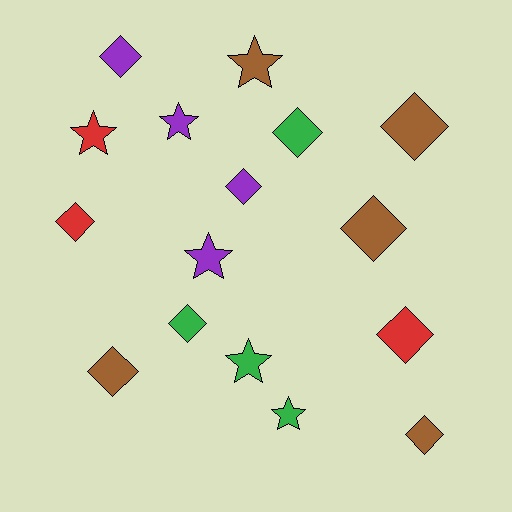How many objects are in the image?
There are 16 objects.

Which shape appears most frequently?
Diamond, with 10 objects.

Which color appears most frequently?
Brown, with 5 objects.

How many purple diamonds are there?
There are 2 purple diamonds.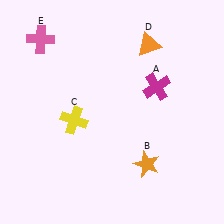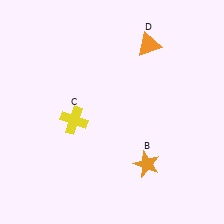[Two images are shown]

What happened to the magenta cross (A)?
The magenta cross (A) was removed in Image 2. It was in the top-right area of Image 1.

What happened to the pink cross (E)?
The pink cross (E) was removed in Image 2. It was in the top-left area of Image 1.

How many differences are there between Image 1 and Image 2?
There are 2 differences between the two images.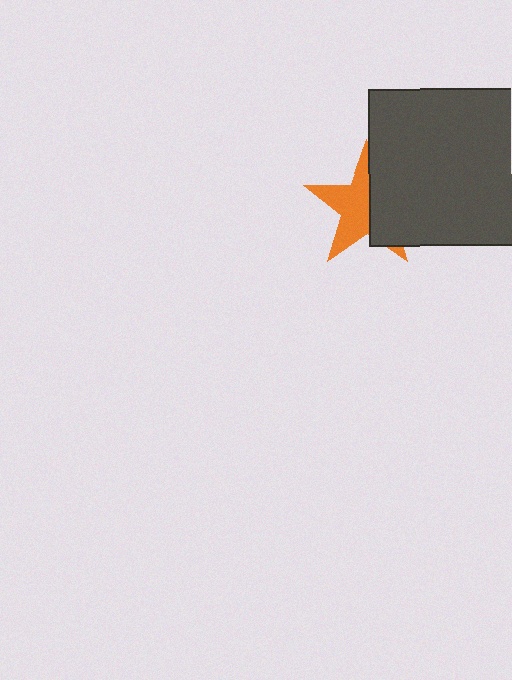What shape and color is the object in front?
The object in front is a dark gray square.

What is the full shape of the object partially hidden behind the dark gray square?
The partially hidden object is an orange star.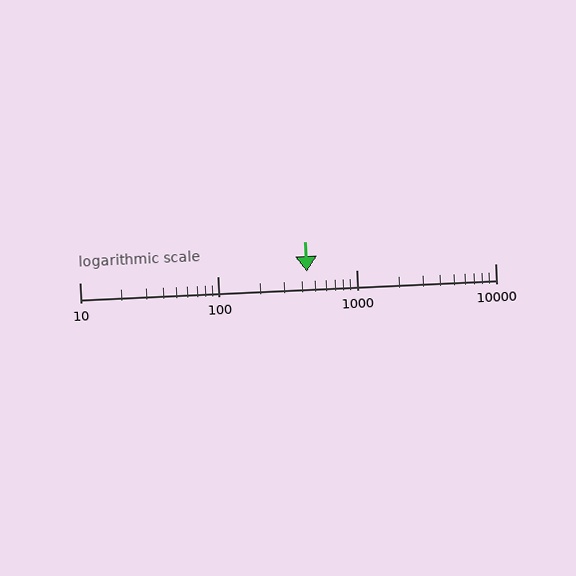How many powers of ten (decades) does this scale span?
The scale spans 3 decades, from 10 to 10000.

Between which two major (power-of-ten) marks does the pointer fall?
The pointer is between 100 and 1000.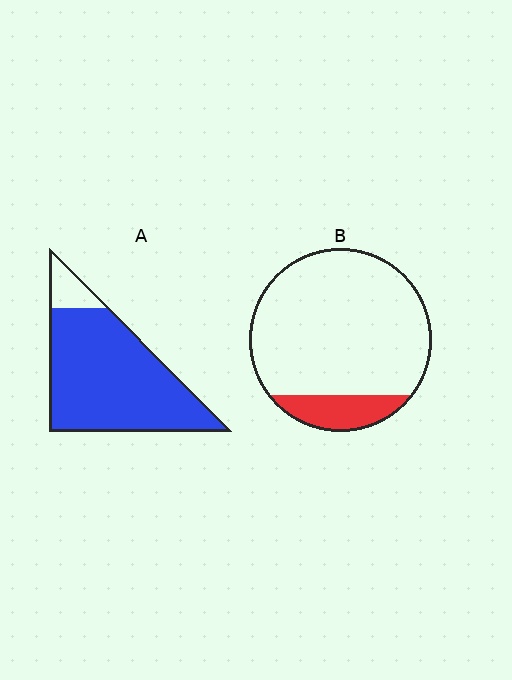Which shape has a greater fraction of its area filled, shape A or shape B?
Shape A.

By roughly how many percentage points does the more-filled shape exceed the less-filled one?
By roughly 75 percentage points (A over B).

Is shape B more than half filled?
No.